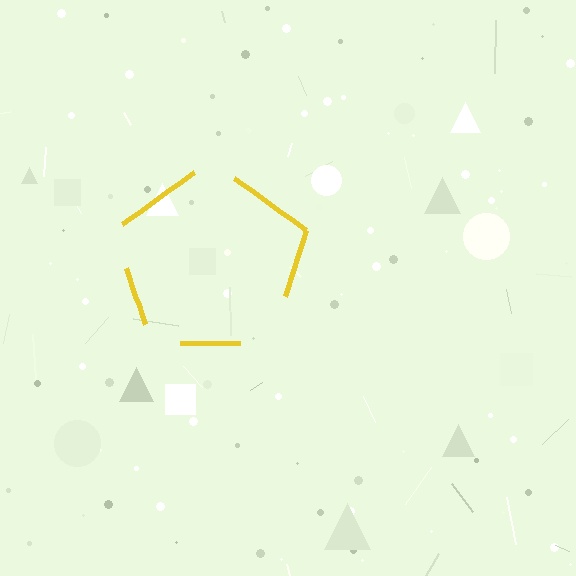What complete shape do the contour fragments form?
The contour fragments form a pentagon.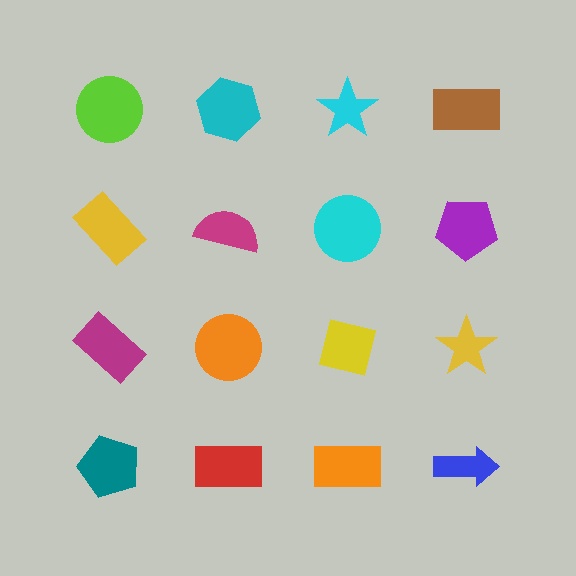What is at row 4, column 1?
A teal pentagon.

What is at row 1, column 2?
A cyan hexagon.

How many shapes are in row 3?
4 shapes.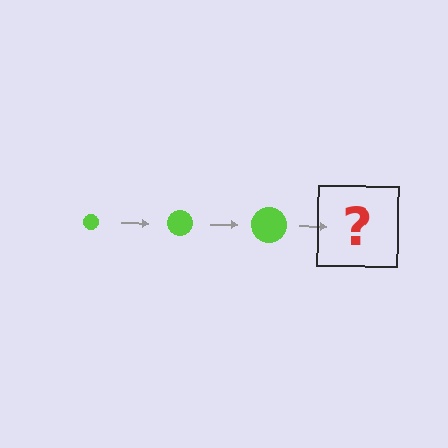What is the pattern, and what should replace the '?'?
The pattern is that the circle gets progressively larger each step. The '?' should be a lime circle, larger than the previous one.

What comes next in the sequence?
The next element should be a lime circle, larger than the previous one.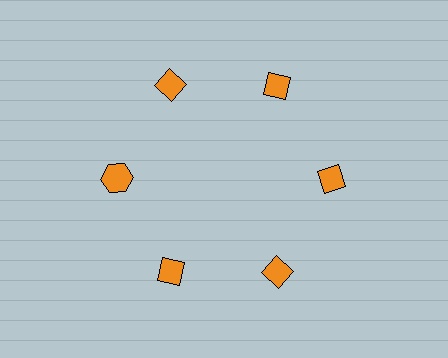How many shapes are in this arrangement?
There are 6 shapes arranged in a ring pattern.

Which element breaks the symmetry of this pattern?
The orange hexagon at roughly the 9 o'clock position breaks the symmetry. All other shapes are orange diamonds.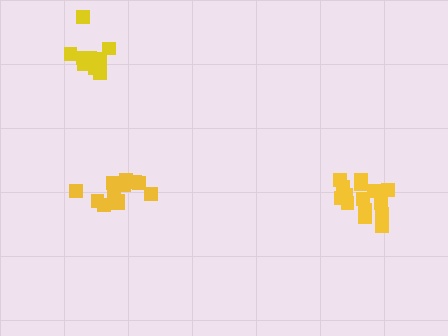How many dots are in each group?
Group 1: 13 dots, Group 2: 15 dots, Group 3: 9 dots (37 total).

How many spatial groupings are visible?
There are 3 spatial groupings.